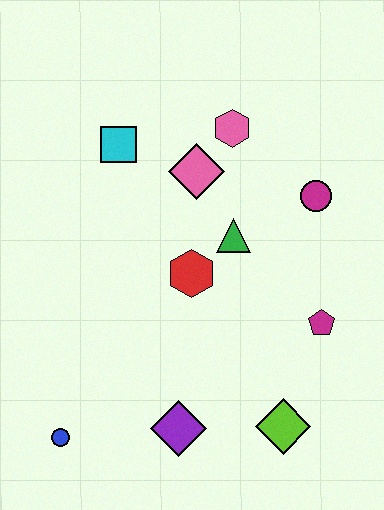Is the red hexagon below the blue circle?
No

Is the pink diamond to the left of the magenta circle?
Yes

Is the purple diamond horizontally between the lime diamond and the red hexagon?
No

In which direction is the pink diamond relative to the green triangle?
The pink diamond is above the green triangle.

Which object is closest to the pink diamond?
The pink hexagon is closest to the pink diamond.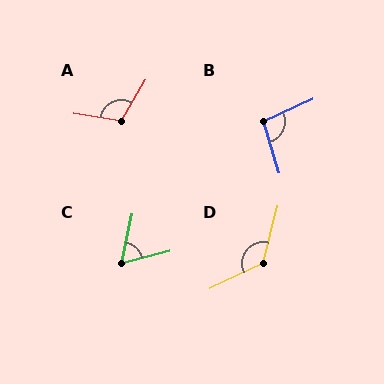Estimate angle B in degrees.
Approximately 97 degrees.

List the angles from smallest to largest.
C (64°), B (97°), A (111°), D (129°).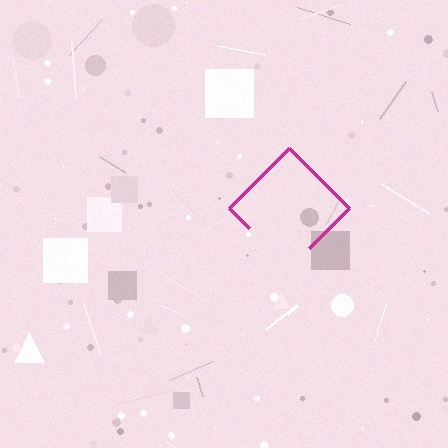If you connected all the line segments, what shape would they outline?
They would outline a diamond.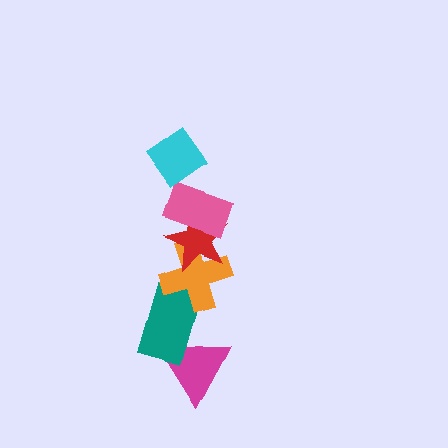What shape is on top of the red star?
The pink rectangle is on top of the red star.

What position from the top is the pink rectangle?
The pink rectangle is 2nd from the top.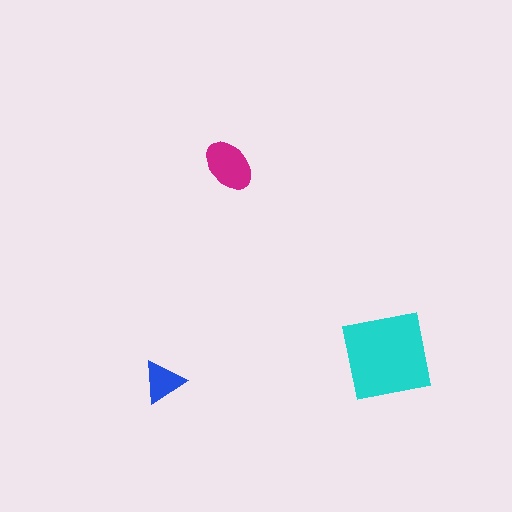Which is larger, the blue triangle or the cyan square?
The cyan square.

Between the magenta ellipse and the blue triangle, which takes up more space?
The magenta ellipse.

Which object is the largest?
The cyan square.